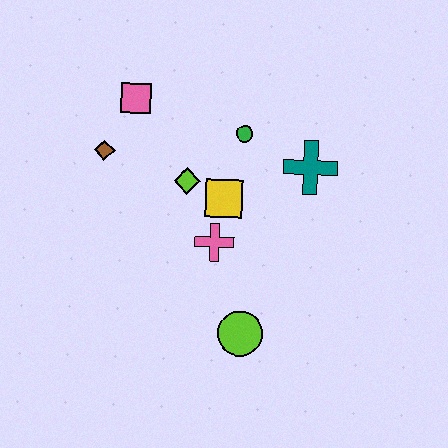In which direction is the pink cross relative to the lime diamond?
The pink cross is below the lime diamond.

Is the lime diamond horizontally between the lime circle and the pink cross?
No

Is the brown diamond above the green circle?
No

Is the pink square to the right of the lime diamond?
No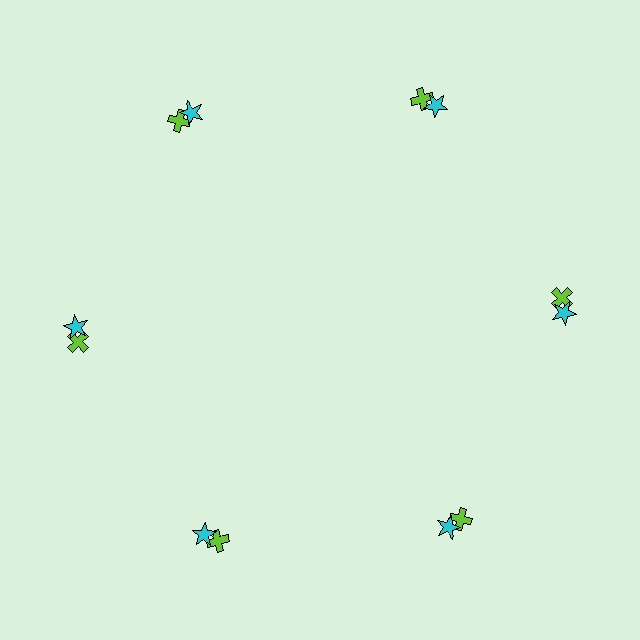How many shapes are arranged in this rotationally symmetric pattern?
There are 12 shapes, arranged in 6 groups of 2.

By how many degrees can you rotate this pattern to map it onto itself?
The pattern maps onto itself every 60 degrees of rotation.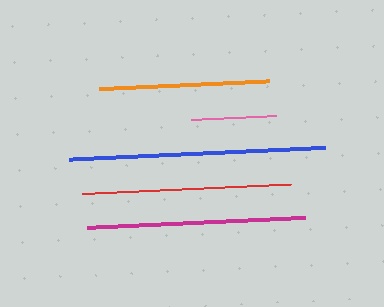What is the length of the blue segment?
The blue segment is approximately 255 pixels long.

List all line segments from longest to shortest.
From longest to shortest: blue, magenta, red, orange, pink.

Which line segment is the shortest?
The pink line is the shortest at approximately 85 pixels.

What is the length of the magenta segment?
The magenta segment is approximately 218 pixels long.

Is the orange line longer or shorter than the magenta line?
The magenta line is longer than the orange line.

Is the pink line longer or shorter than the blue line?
The blue line is longer than the pink line.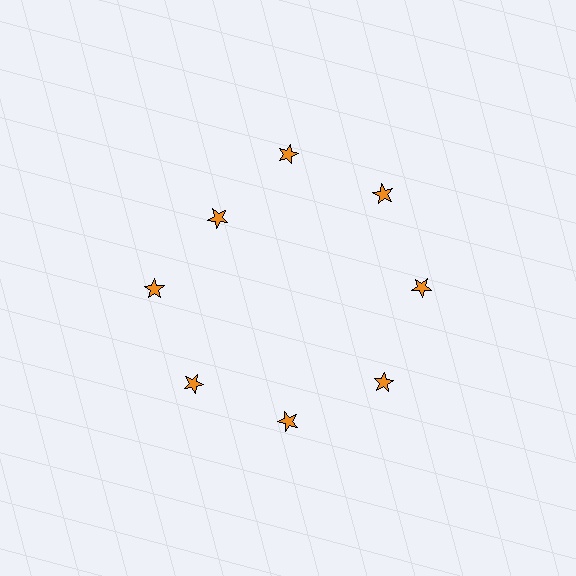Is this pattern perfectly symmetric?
No. The 8 orange stars are arranged in a ring, but one element near the 10 o'clock position is pulled inward toward the center, breaking the 8-fold rotational symmetry.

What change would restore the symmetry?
The symmetry would be restored by moving it outward, back onto the ring so that all 8 stars sit at equal angles and equal distance from the center.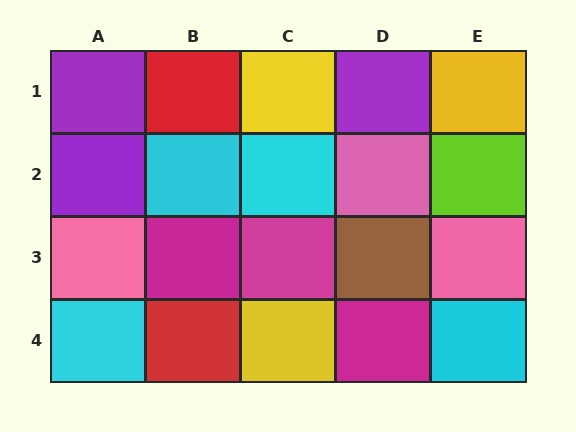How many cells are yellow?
3 cells are yellow.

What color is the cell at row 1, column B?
Red.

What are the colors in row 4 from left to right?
Cyan, red, yellow, magenta, cyan.